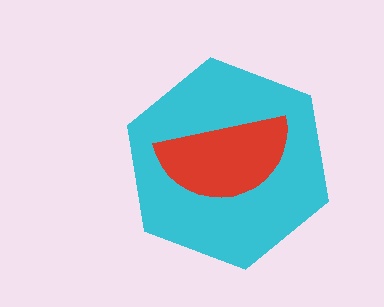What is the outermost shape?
The cyan hexagon.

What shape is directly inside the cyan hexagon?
The red semicircle.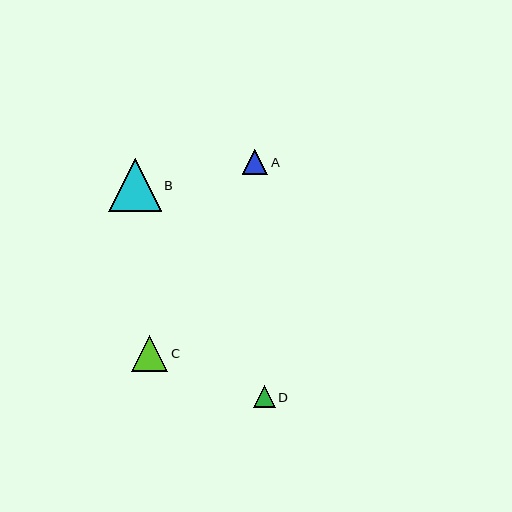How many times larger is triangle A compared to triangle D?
Triangle A is approximately 1.2 times the size of triangle D.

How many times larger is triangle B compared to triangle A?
Triangle B is approximately 2.1 times the size of triangle A.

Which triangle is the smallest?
Triangle D is the smallest with a size of approximately 22 pixels.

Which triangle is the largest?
Triangle B is the largest with a size of approximately 53 pixels.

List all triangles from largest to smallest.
From largest to smallest: B, C, A, D.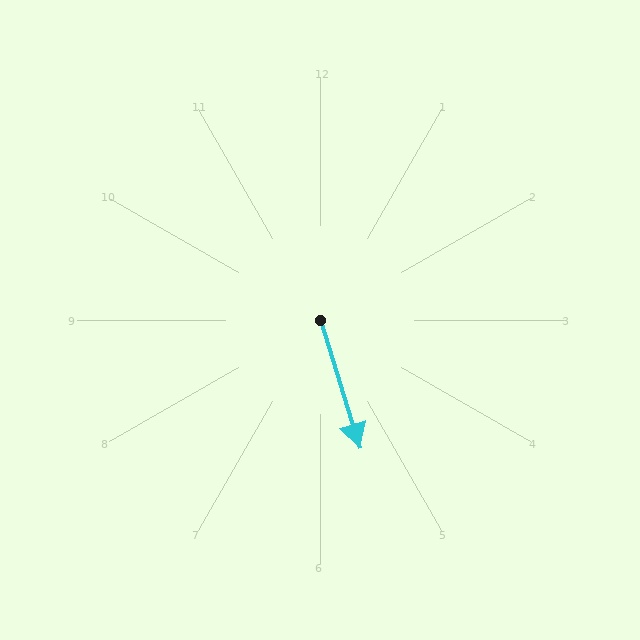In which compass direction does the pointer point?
South.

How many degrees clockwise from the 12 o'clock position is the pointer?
Approximately 163 degrees.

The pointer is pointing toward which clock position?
Roughly 5 o'clock.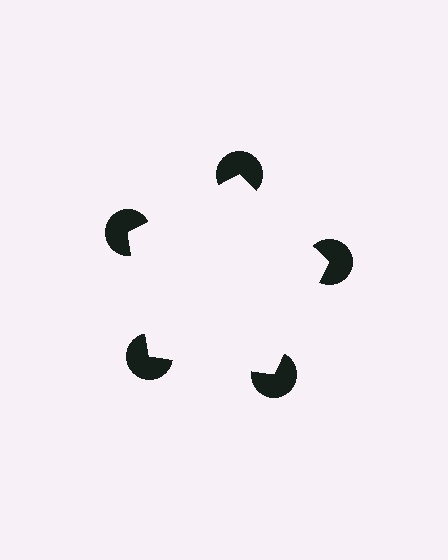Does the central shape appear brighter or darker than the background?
It typically appears slightly brighter than the background, even though no actual brightness change is drawn.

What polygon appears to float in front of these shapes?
An illusory pentagon — its edges are inferred from the aligned wedge cuts in the pac-man discs, not physically drawn.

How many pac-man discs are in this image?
There are 5 — one at each vertex of the illusory pentagon.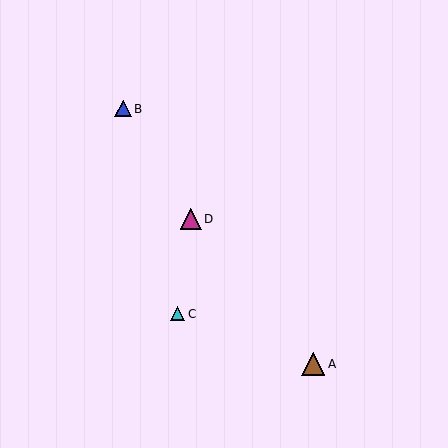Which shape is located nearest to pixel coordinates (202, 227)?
The magenta triangle (labeled D) at (191, 219) is nearest to that location.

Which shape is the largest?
The brown triangle (labeled A) is the largest.